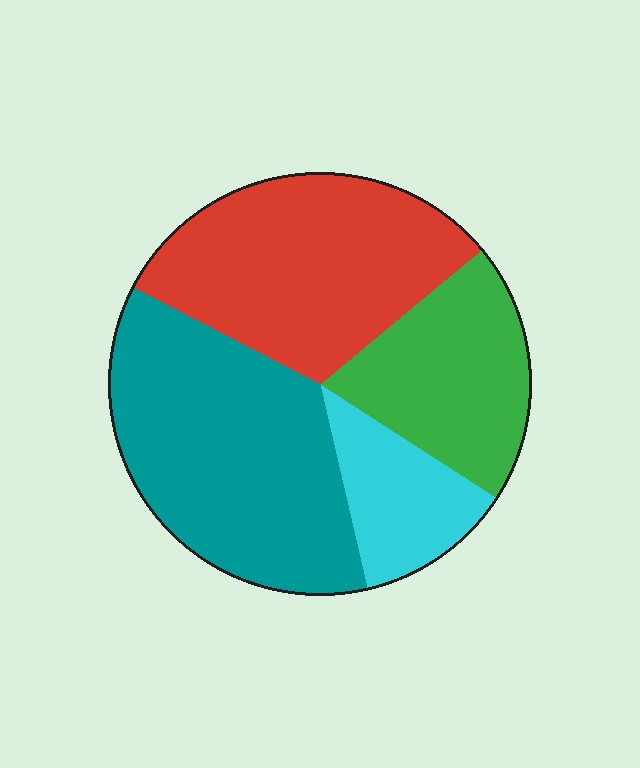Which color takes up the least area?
Cyan, at roughly 10%.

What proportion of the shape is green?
Green covers roughly 20% of the shape.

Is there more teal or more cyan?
Teal.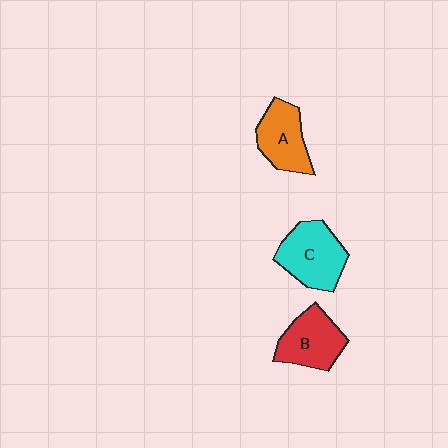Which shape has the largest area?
Shape C (cyan).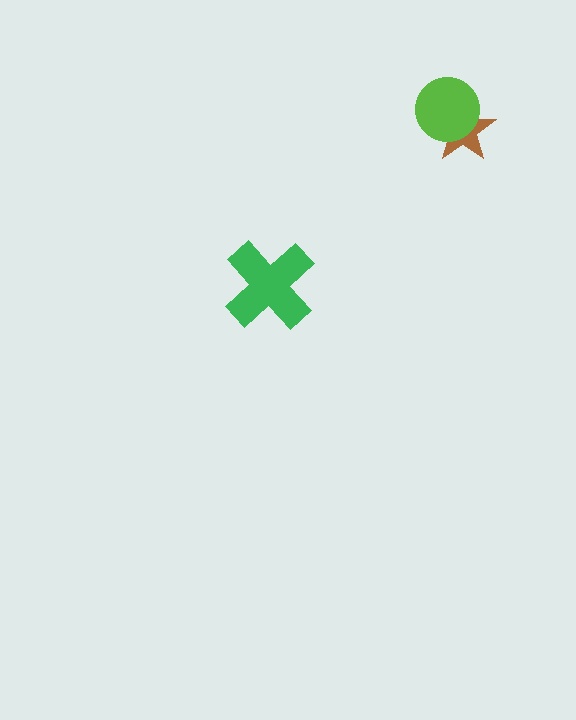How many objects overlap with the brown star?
1 object overlaps with the brown star.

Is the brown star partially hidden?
Yes, it is partially covered by another shape.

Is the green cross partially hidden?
No, no other shape covers it.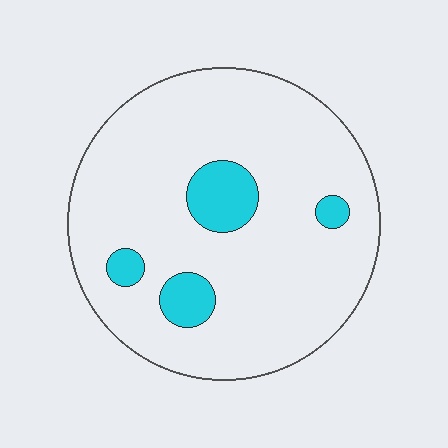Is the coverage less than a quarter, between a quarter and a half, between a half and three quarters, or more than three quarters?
Less than a quarter.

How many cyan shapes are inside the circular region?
4.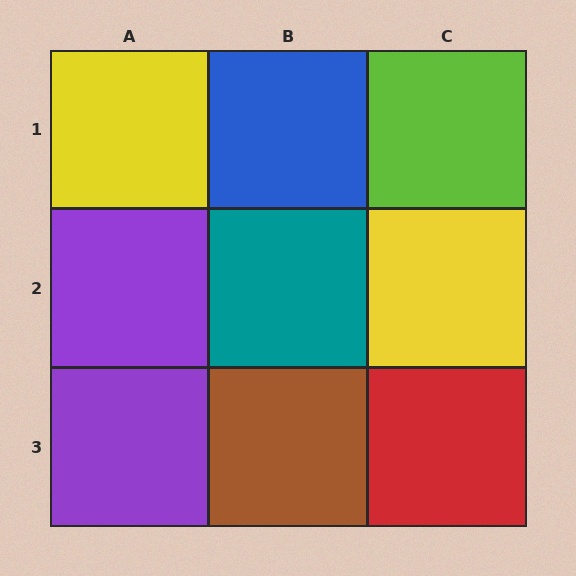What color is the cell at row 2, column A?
Purple.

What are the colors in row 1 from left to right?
Yellow, blue, lime.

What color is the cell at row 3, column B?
Brown.